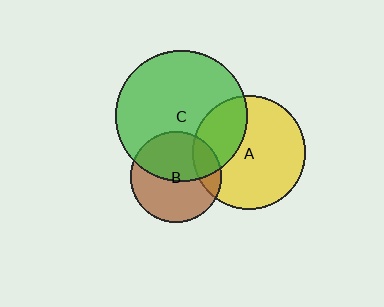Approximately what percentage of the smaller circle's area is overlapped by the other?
Approximately 50%.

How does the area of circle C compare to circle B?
Approximately 2.1 times.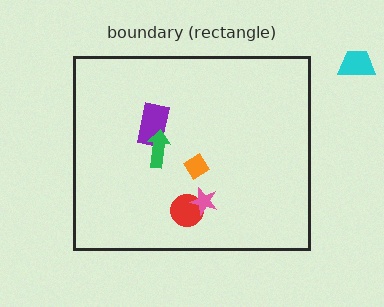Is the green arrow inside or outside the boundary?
Inside.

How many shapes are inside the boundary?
5 inside, 1 outside.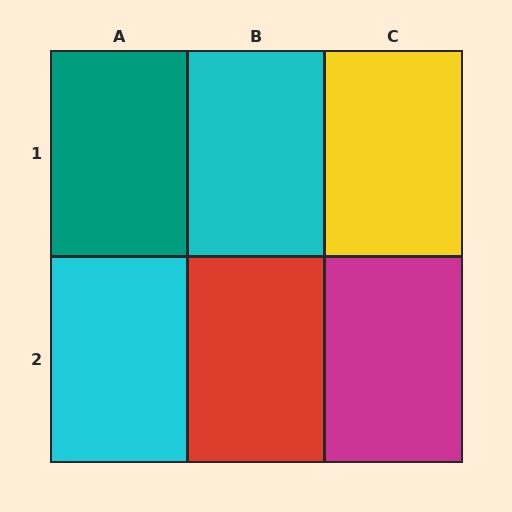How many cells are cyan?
2 cells are cyan.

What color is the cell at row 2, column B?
Red.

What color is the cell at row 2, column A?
Cyan.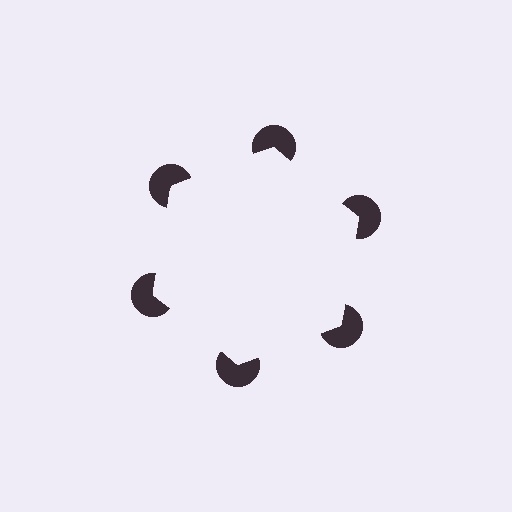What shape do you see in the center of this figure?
An illusory hexagon — its edges are inferred from the aligned wedge cuts in the pac-man discs, not physically drawn.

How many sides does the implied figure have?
6 sides.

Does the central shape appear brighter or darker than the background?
It typically appears slightly brighter than the background, even though no actual brightness change is drawn.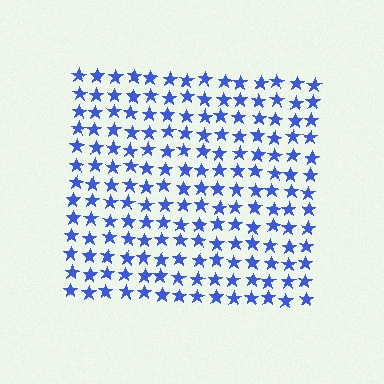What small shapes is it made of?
It is made of small stars.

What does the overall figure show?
The overall figure shows a square.